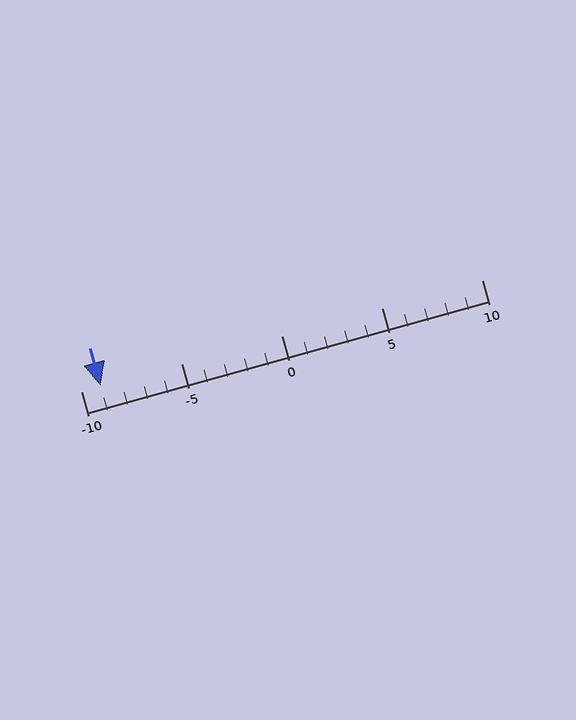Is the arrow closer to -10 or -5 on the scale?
The arrow is closer to -10.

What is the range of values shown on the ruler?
The ruler shows values from -10 to 10.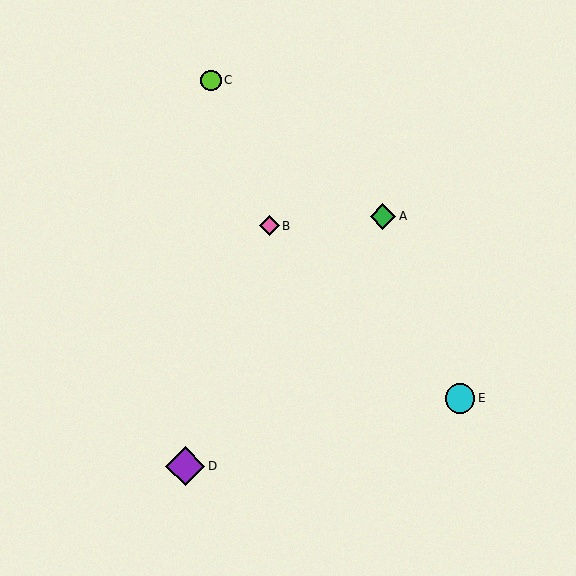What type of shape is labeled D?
Shape D is a purple diamond.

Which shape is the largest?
The purple diamond (labeled D) is the largest.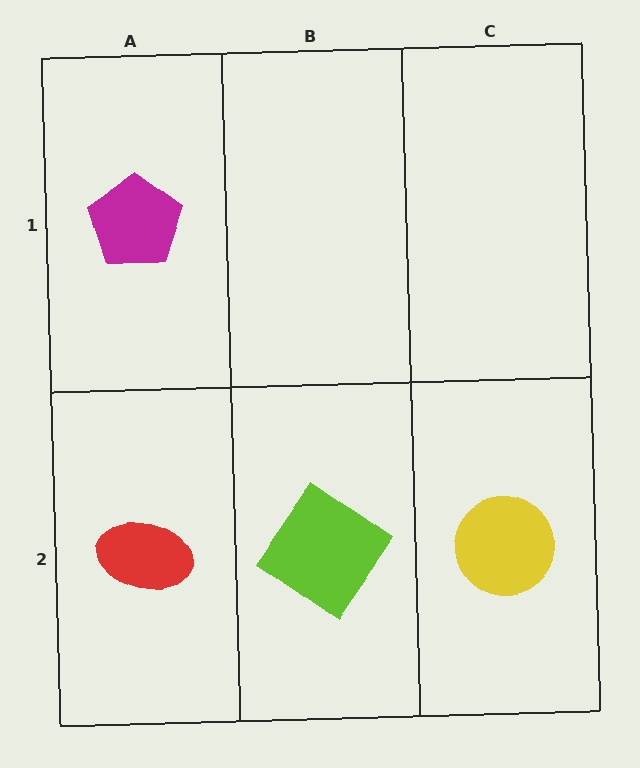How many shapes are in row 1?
1 shape.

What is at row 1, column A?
A magenta pentagon.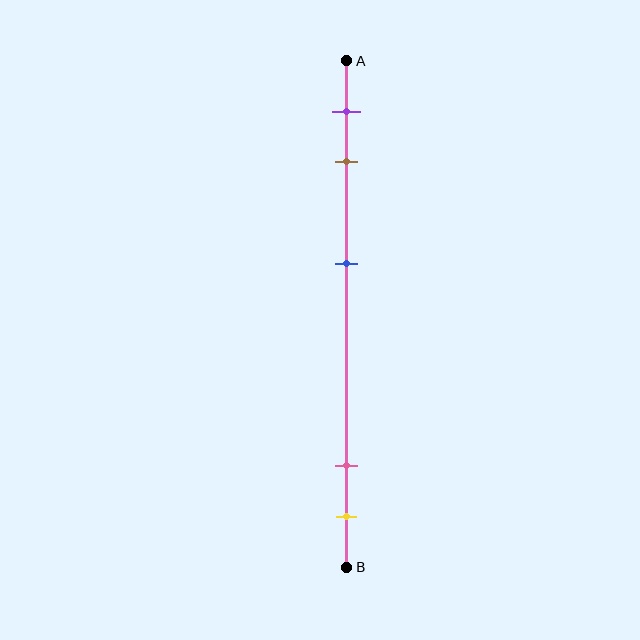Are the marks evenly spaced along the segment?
No, the marks are not evenly spaced.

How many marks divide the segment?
There are 5 marks dividing the segment.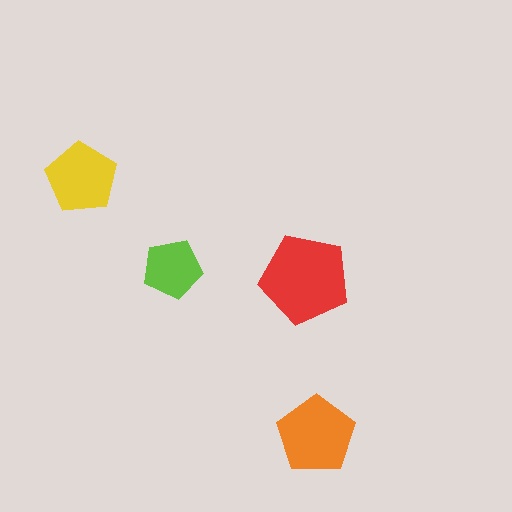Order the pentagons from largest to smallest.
the red one, the orange one, the yellow one, the lime one.